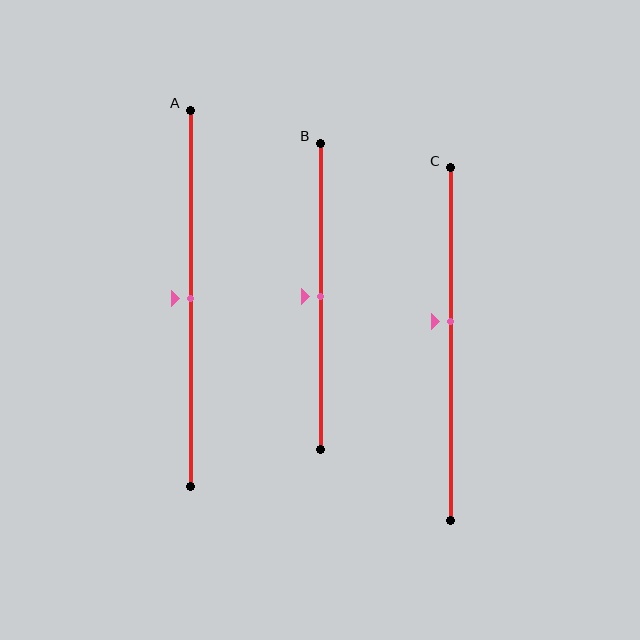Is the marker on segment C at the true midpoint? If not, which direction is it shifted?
No, the marker on segment C is shifted upward by about 6% of the segment length.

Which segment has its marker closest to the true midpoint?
Segment A has its marker closest to the true midpoint.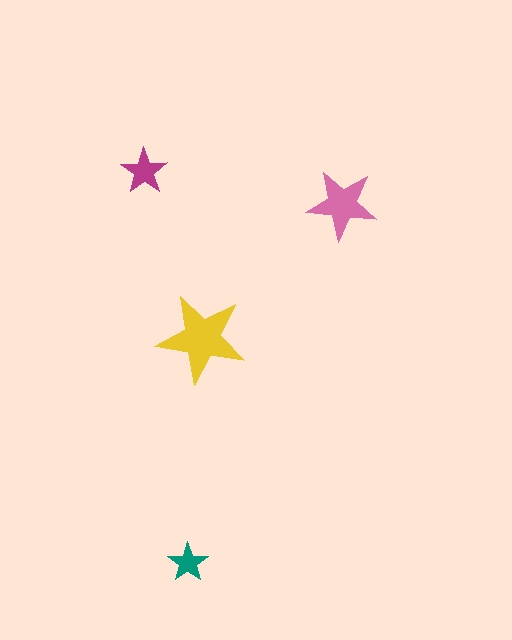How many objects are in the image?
There are 4 objects in the image.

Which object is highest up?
The magenta star is topmost.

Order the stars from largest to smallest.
the yellow one, the pink one, the magenta one, the teal one.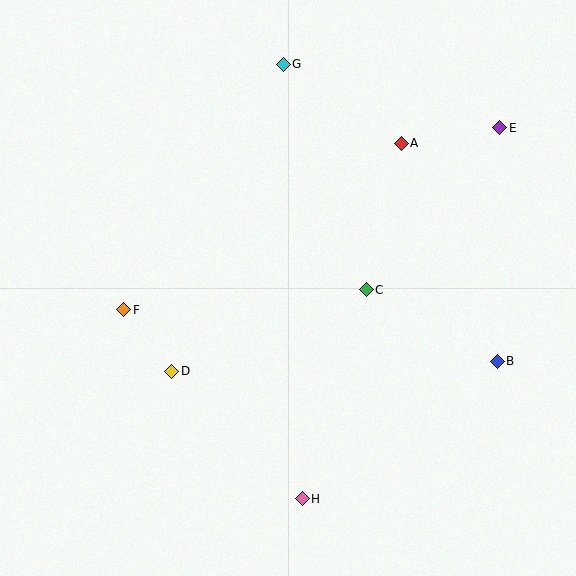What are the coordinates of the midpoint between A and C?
The midpoint between A and C is at (384, 216).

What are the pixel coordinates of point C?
Point C is at (366, 290).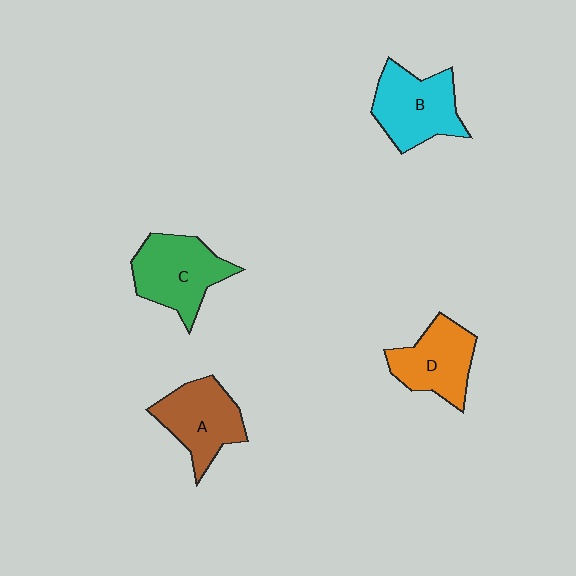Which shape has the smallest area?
Shape D (orange).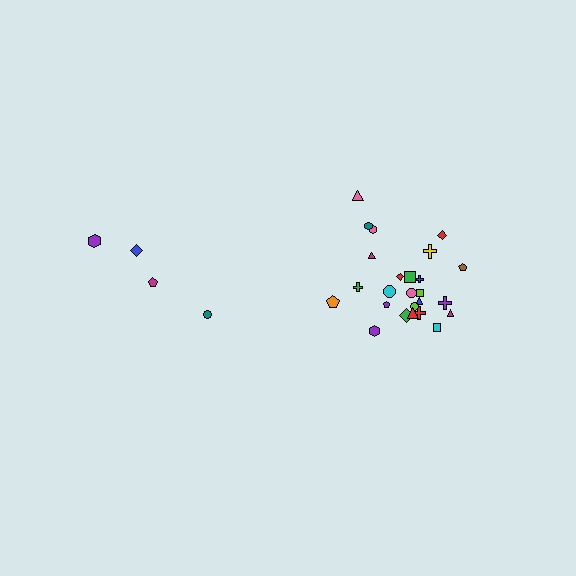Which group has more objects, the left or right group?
The right group.